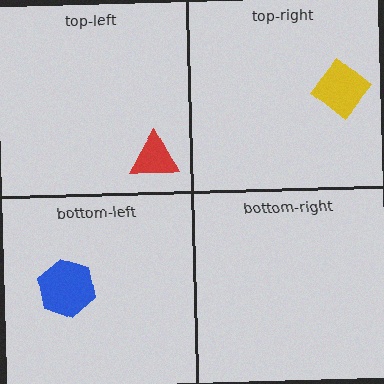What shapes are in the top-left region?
The red triangle.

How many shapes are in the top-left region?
1.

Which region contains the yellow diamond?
The top-right region.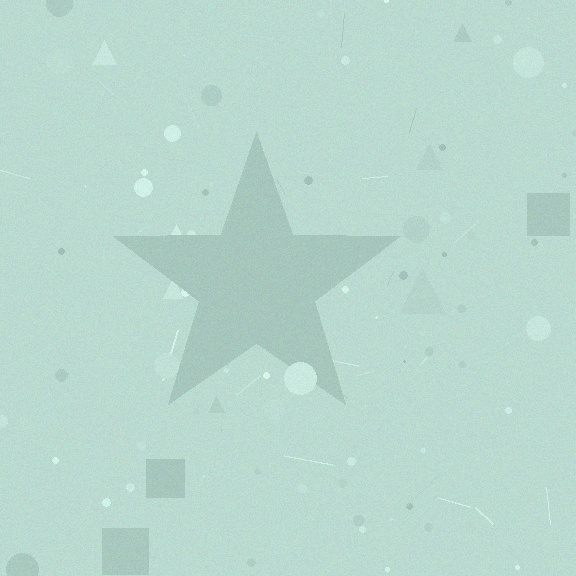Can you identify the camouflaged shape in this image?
The camouflaged shape is a star.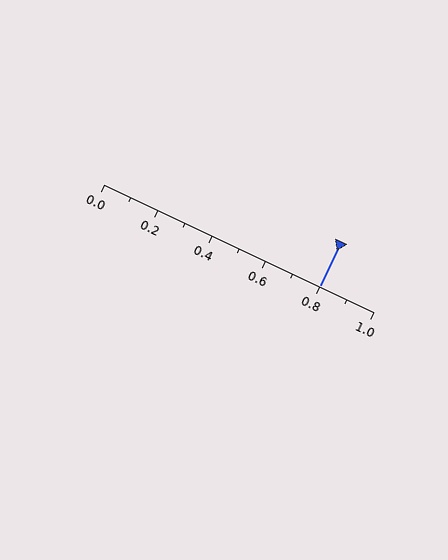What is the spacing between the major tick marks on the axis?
The major ticks are spaced 0.2 apart.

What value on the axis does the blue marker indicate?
The marker indicates approximately 0.8.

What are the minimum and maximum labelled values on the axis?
The axis runs from 0.0 to 1.0.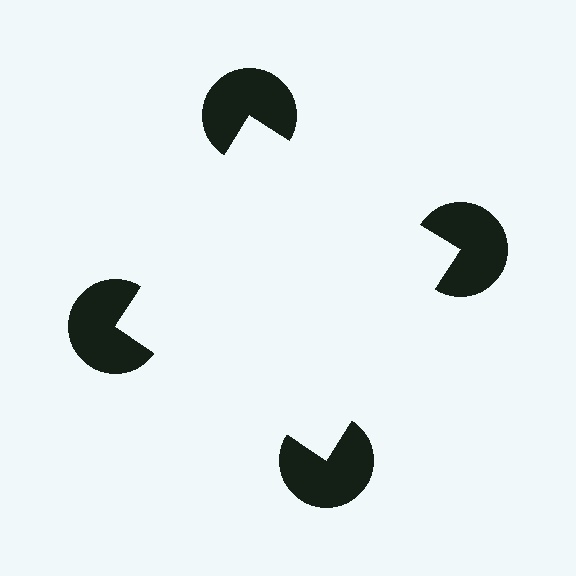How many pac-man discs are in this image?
There are 4 — one at each vertex of the illusory square.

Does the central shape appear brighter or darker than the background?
It typically appears slightly brighter than the background, even though no actual brightness change is drawn.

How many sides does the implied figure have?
4 sides.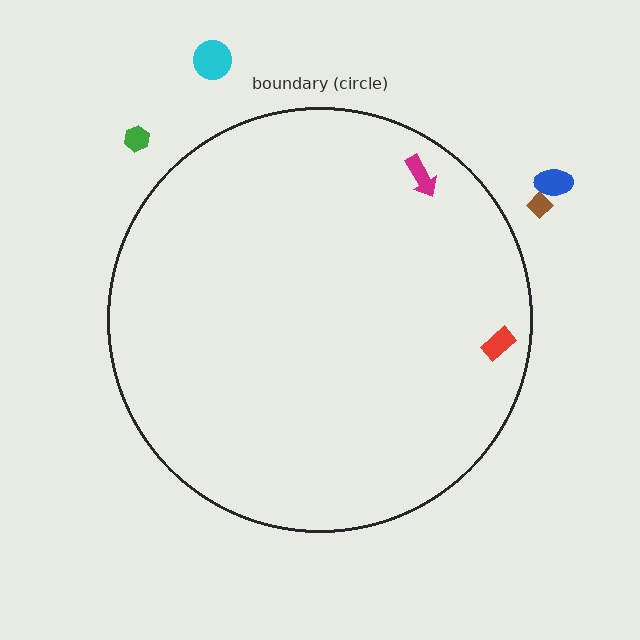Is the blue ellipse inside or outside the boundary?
Outside.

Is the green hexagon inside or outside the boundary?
Outside.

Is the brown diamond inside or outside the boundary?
Outside.